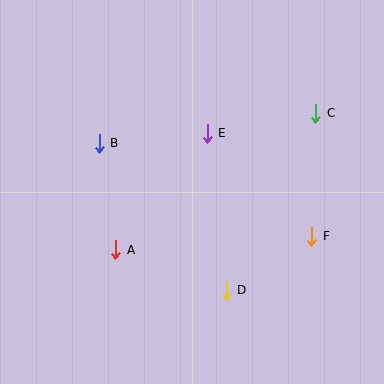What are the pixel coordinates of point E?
Point E is at (207, 133).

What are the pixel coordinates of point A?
Point A is at (116, 250).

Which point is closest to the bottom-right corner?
Point F is closest to the bottom-right corner.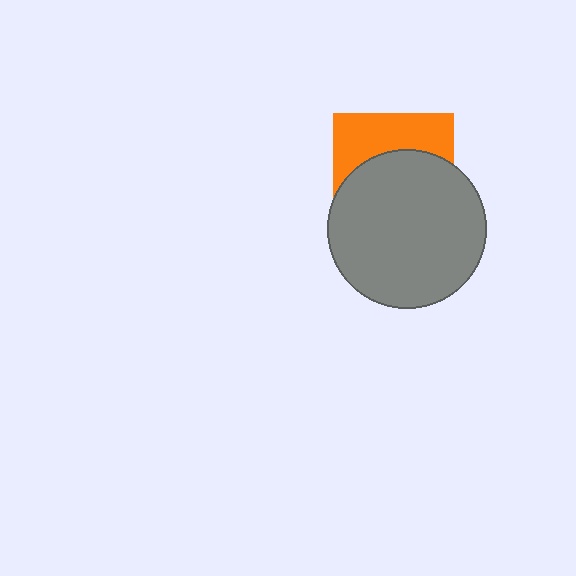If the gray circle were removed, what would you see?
You would see the complete orange square.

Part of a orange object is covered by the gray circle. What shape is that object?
It is a square.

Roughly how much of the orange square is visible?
A small part of it is visible (roughly 38%).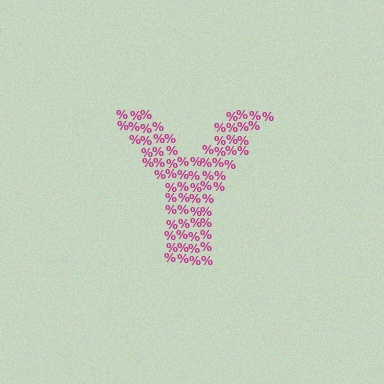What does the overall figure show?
The overall figure shows the letter Y.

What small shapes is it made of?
It is made of small percent signs.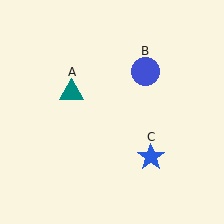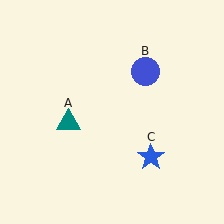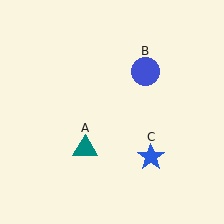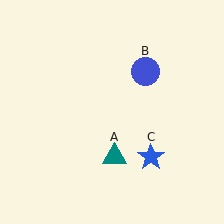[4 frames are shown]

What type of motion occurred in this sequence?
The teal triangle (object A) rotated counterclockwise around the center of the scene.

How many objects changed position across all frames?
1 object changed position: teal triangle (object A).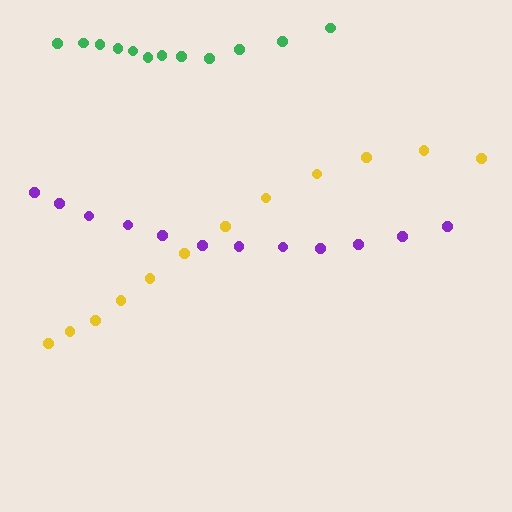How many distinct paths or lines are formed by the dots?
There are 3 distinct paths.